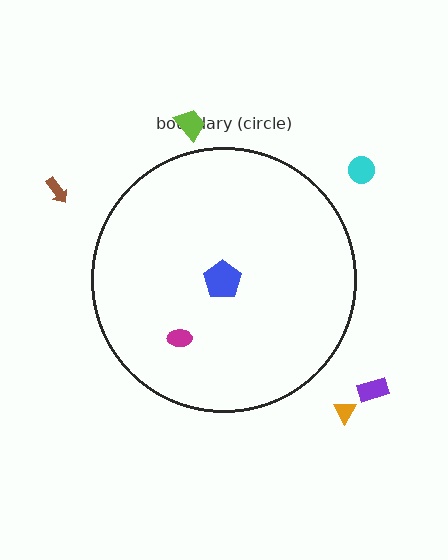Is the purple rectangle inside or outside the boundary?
Outside.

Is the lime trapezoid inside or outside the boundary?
Outside.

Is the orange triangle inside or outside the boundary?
Outside.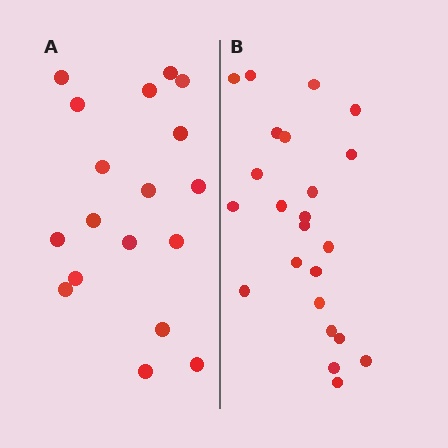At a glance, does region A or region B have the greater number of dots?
Region B (the right region) has more dots.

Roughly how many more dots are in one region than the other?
Region B has about 5 more dots than region A.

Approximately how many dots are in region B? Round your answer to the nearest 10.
About 20 dots. (The exact count is 23, which rounds to 20.)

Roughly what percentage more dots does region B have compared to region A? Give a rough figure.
About 30% more.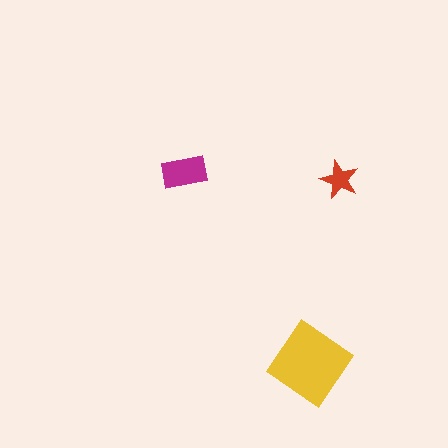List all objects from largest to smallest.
The yellow diamond, the magenta rectangle, the red star.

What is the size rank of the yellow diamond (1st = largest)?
1st.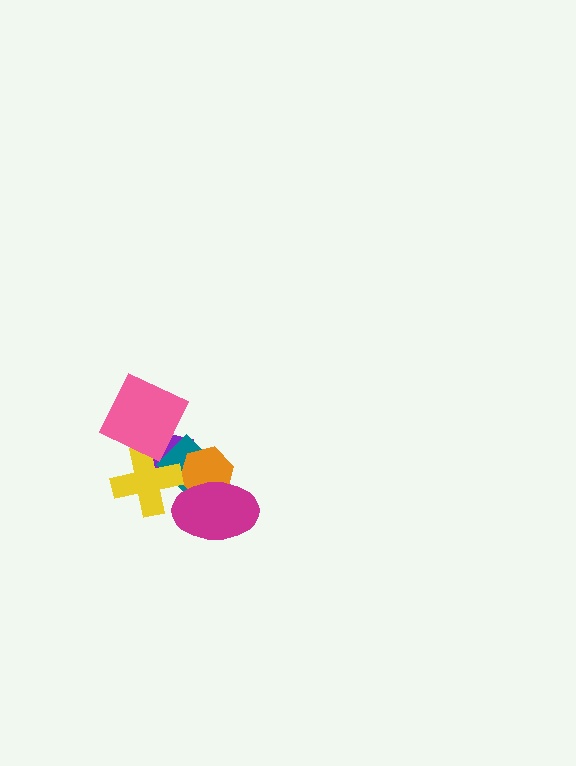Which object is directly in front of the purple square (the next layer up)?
The teal diamond is directly in front of the purple square.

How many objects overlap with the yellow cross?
3 objects overlap with the yellow cross.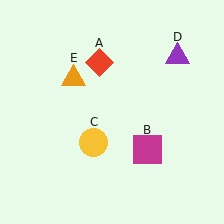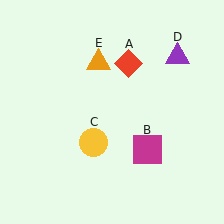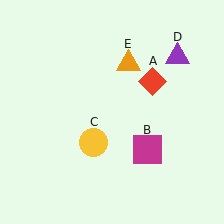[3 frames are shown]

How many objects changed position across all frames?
2 objects changed position: red diamond (object A), orange triangle (object E).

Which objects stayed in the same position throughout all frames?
Magenta square (object B) and yellow circle (object C) and purple triangle (object D) remained stationary.